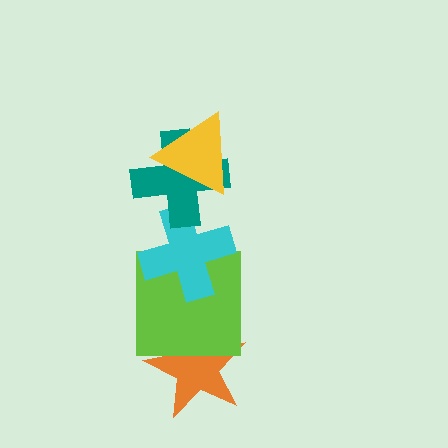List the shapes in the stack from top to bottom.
From top to bottom: the yellow triangle, the teal cross, the cyan cross, the lime square, the orange star.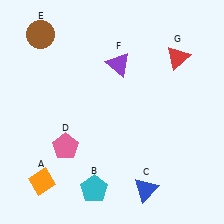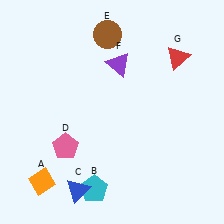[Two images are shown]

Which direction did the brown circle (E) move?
The brown circle (E) moved right.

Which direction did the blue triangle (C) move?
The blue triangle (C) moved left.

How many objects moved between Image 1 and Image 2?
2 objects moved between the two images.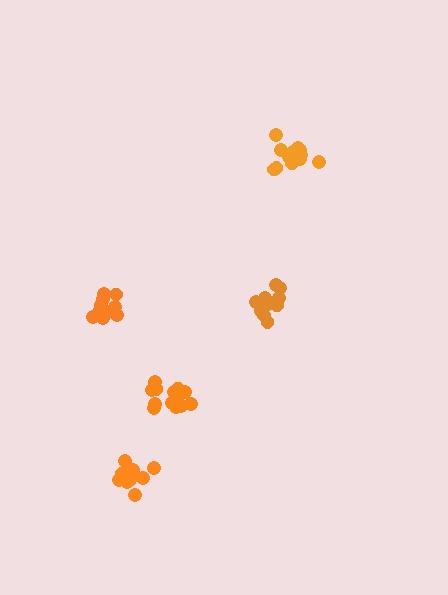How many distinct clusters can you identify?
There are 5 distinct clusters.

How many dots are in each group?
Group 1: 14 dots, Group 2: 11 dots, Group 3: 13 dots, Group 4: 11 dots, Group 5: 13 dots (62 total).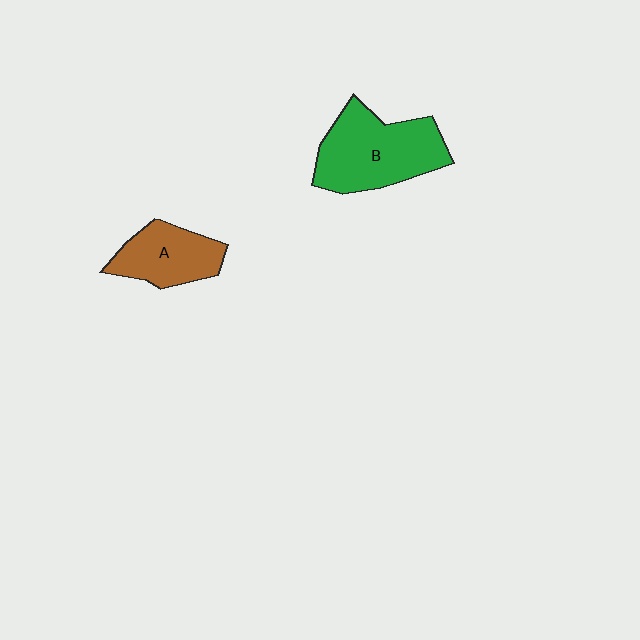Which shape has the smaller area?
Shape A (brown).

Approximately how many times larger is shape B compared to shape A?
Approximately 1.6 times.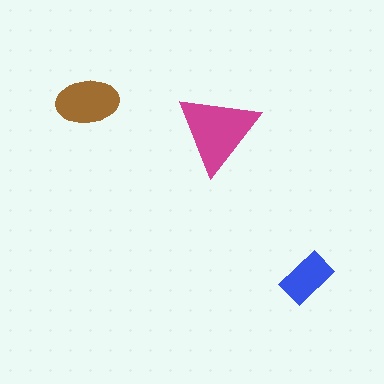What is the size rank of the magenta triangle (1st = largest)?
1st.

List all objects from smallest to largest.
The blue rectangle, the brown ellipse, the magenta triangle.